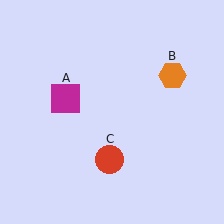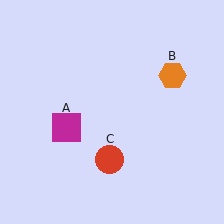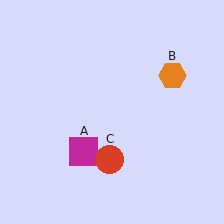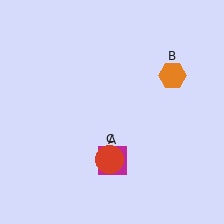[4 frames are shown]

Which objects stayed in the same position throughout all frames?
Orange hexagon (object B) and red circle (object C) remained stationary.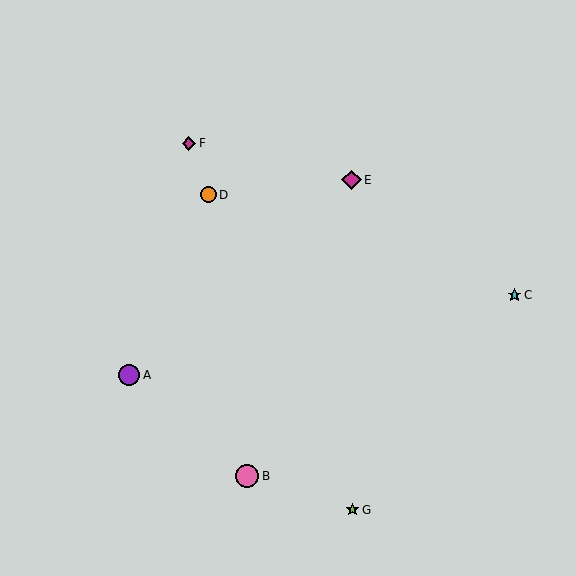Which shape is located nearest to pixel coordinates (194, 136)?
The magenta diamond (labeled F) at (189, 143) is nearest to that location.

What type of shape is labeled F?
Shape F is a magenta diamond.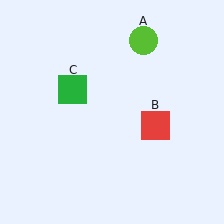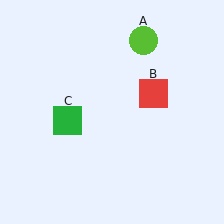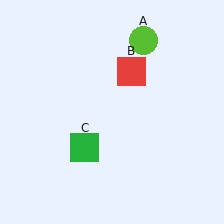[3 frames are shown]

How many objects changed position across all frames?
2 objects changed position: red square (object B), green square (object C).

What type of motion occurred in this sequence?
The red square (object B), green square (object C) rotated counterclockwise around the center of the scene.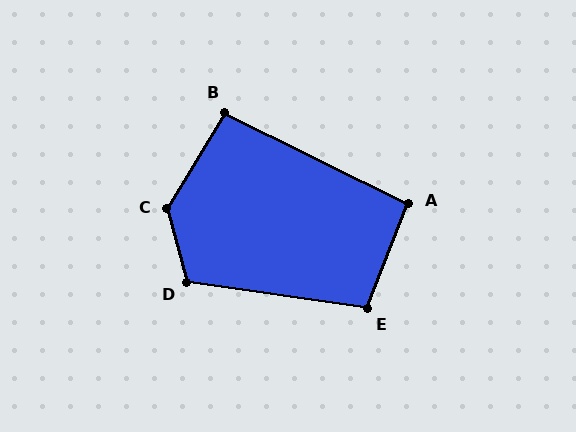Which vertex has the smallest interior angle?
B, at approximately 95 degrees.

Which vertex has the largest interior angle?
C, at approximately 134 degrees.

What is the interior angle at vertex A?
Approximately 95 degrees (approximately right).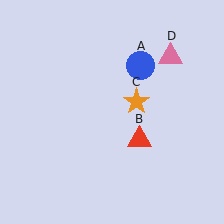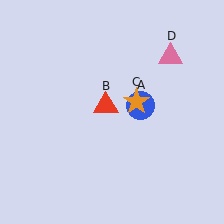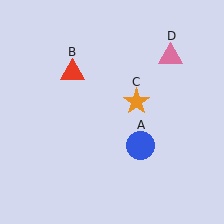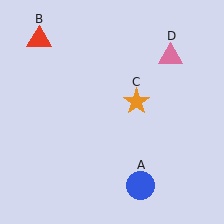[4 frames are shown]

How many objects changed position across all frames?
2 objects changed position: blue circle (object A), red triangle (object B).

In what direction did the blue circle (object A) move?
The blue circle (object A) moved down.